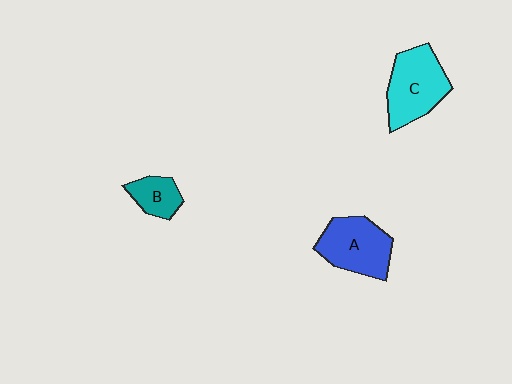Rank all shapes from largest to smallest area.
From largest to smallest: C (cyan), A (blue), B (teal).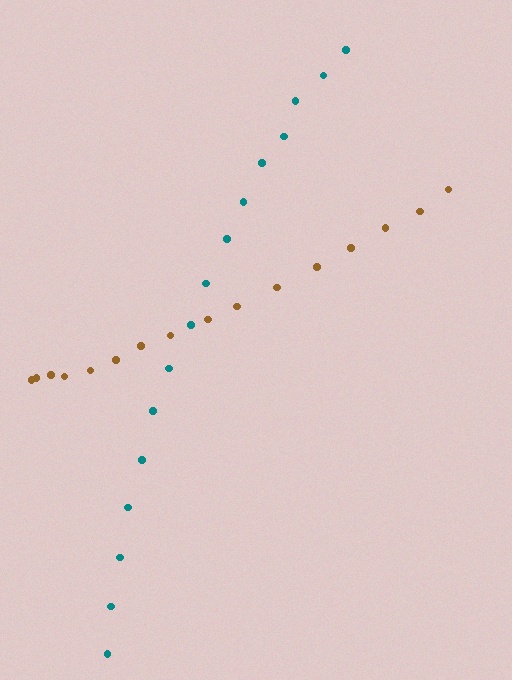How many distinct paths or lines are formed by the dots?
There are 2 distinct paths.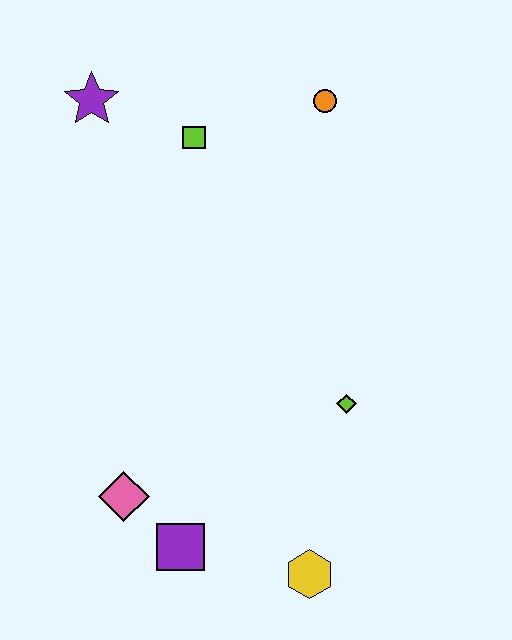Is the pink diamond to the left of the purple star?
No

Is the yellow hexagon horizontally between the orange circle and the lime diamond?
No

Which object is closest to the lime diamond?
The yellow hexagon is closest to the lime diamond.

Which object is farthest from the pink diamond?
The orange circle is farthest from the pink diamond.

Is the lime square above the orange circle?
No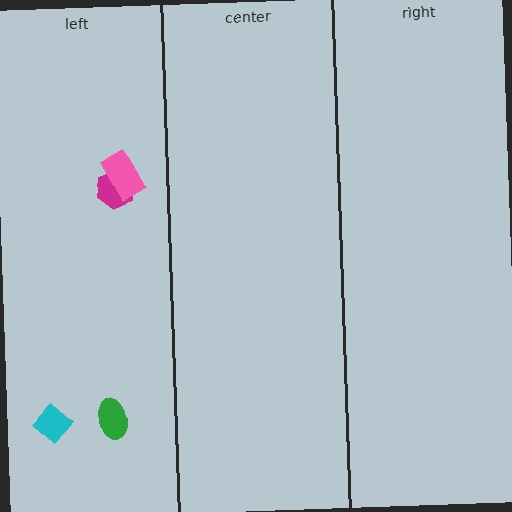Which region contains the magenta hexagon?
The left region.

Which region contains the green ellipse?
The left region.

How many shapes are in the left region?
4.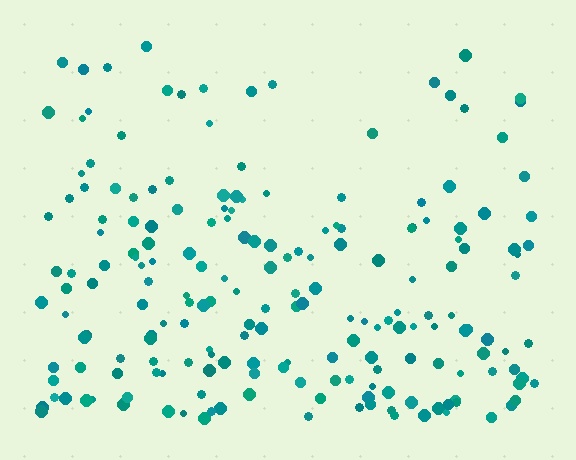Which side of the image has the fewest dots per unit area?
The top.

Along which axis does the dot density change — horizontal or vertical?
Vertical.